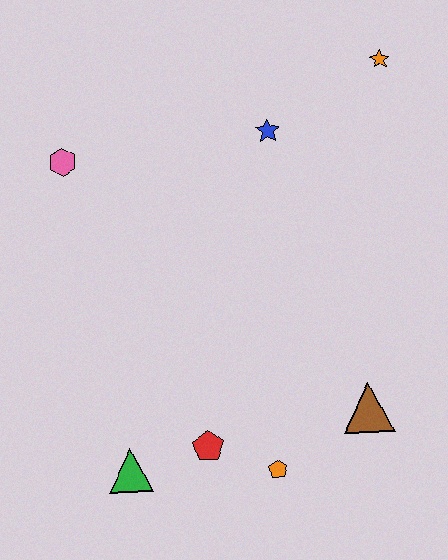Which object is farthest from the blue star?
The green triangle is farthest from the blue star.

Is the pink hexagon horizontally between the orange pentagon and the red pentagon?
No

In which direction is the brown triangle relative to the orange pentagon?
The brown triangle is to the right of the orange pentagon.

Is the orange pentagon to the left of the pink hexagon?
No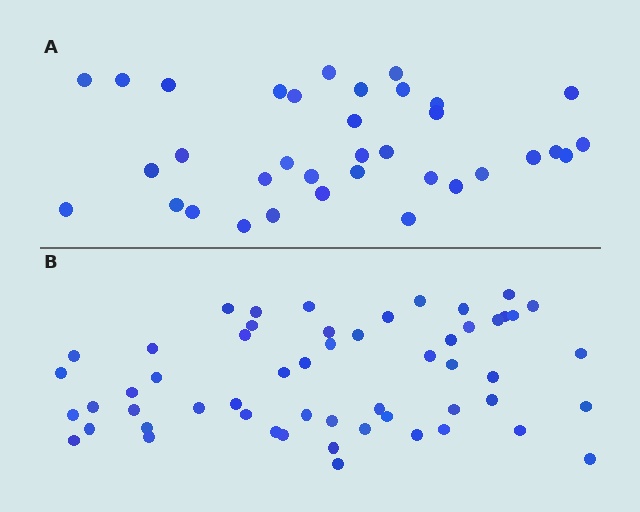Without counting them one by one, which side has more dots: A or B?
Region B (the bottom region) has more dots.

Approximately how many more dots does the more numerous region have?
Region B has approximately 20 more dots than region A.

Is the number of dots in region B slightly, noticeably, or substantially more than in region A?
Region B has substantially more. The ratio is roughly 1.6 to 1.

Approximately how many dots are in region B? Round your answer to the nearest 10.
About 60 dots. (The exact count is 55, which rounds to 60.)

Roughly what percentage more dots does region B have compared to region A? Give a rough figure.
About 55% more.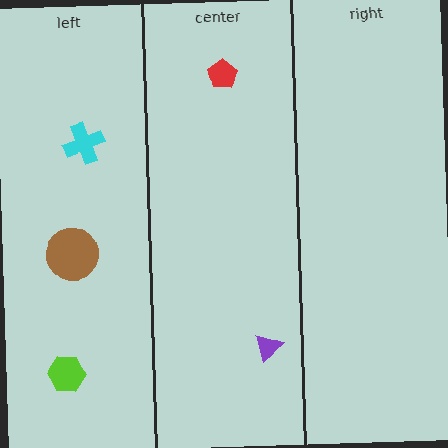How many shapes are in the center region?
2.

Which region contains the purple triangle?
The center region.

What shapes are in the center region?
The purple triangle, the red pentagon.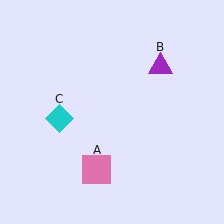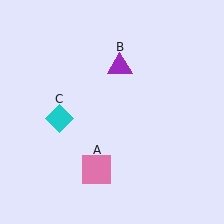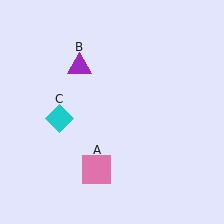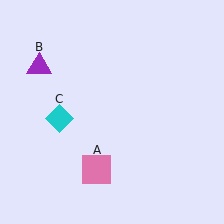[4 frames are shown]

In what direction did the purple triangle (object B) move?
The purple triangle (object B) moved left.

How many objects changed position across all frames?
1 object changed position: purple triangle (object B).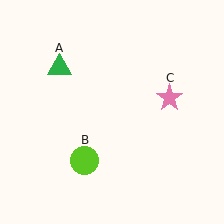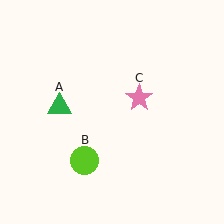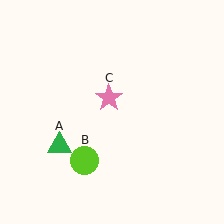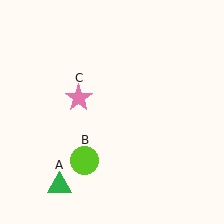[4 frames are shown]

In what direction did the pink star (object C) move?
The pink star (object C) moved left.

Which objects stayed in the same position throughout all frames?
Lime circle (object B) remained stationary.